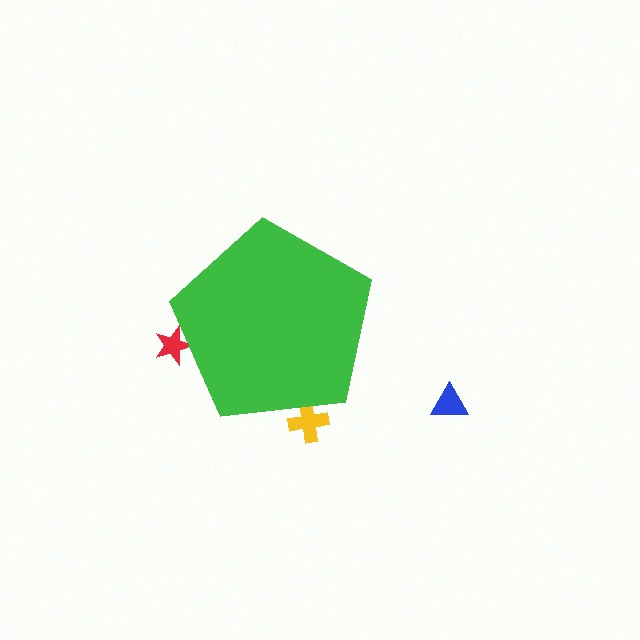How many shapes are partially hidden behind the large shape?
2 shapes are partially hidden.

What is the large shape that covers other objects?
A green pentagon.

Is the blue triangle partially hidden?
No, the blue triangle is fully visible.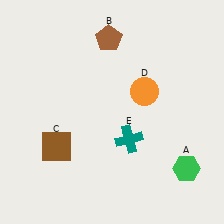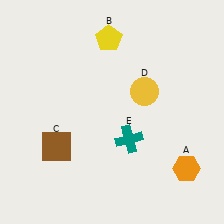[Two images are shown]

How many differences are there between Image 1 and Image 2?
There are 3 differences between the two images.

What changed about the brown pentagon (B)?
In Image 1, B is brown. In Image 2, it changed to yellow.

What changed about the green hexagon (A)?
In Image 1, A is green. In Image 2, it changed to orange.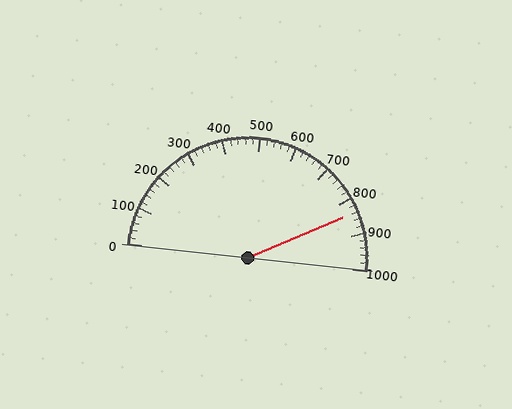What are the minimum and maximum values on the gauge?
The gauge ranges from 0 to 1000.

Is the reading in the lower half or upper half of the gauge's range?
The reading is in the upper half of the range (0 to 1000).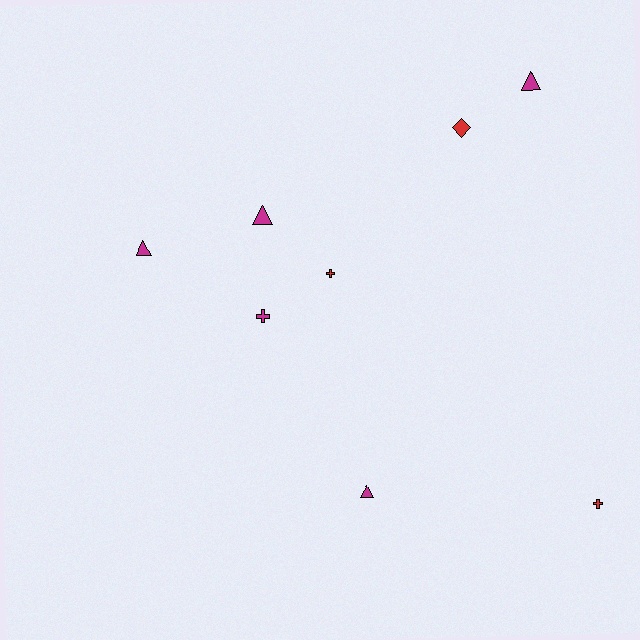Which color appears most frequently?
Magenta, with 5 objects.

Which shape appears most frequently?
Triangle, with 4 objects.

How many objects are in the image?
There are 8 objects.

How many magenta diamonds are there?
There are no magenta diamonds.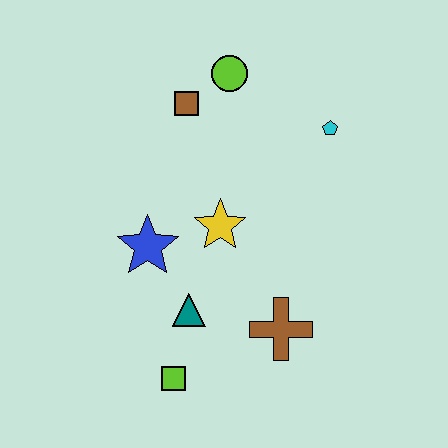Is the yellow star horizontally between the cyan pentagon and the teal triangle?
Yes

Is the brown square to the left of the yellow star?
Yes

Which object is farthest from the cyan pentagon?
The lime square is farthest from the cyan pentagon.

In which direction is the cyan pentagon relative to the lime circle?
The cyan pentagon is to the right of the lime circle.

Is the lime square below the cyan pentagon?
Yes